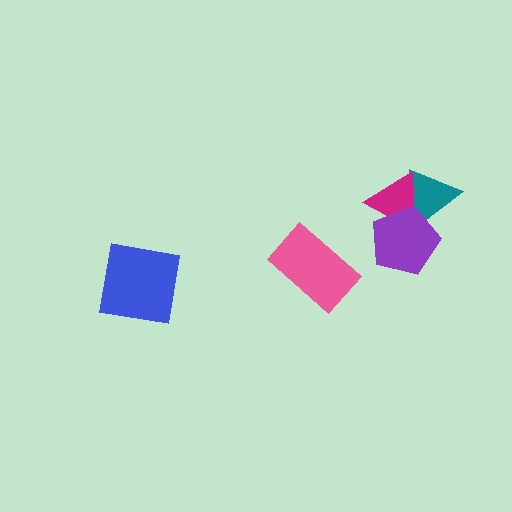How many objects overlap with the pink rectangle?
0 objects overlap with the pink rectangle.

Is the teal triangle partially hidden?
Yes, it is partially covered by another shape.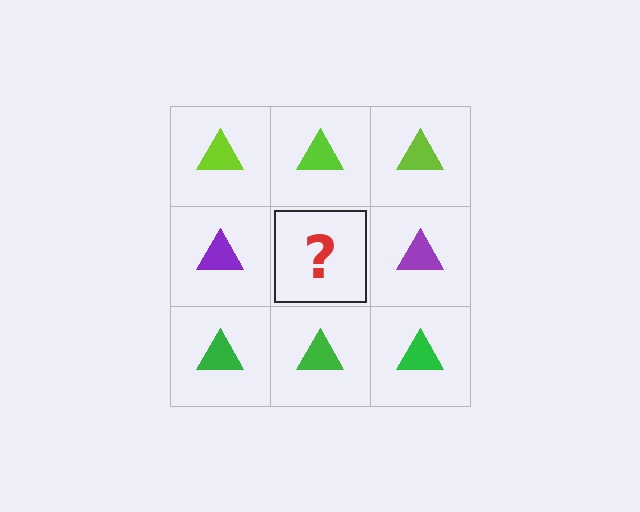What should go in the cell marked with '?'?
The missing cell should contain a purple triangle.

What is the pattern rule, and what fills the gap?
The rule is that each row has a consistent color. The gap should be filled with a purple triangle.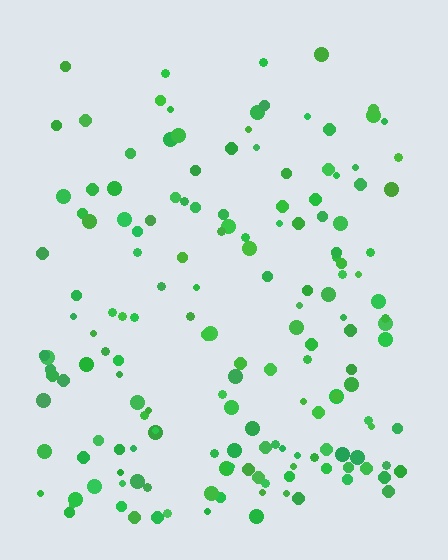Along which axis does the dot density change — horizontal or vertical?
Vertical.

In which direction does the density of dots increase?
From top to bottom, with the bottom side densest.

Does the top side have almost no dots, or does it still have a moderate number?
Still a moderate number, just noticeably fewer than the bottom.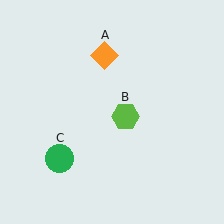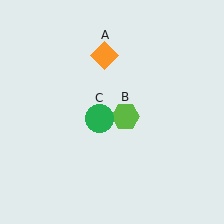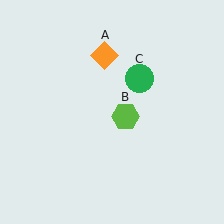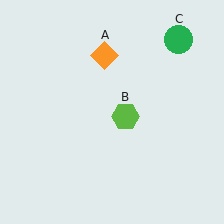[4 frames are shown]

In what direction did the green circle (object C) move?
The green circle (object C) moved up and to the right.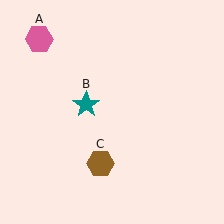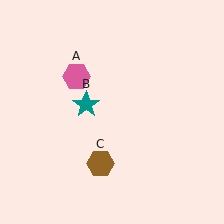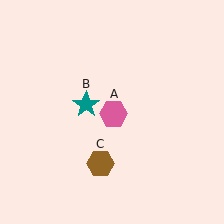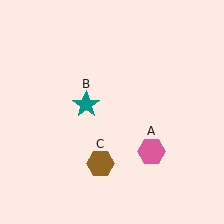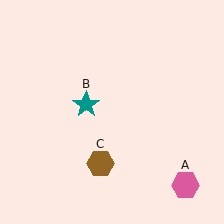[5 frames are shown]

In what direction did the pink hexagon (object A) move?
The pink hexagon (object A) moved down and to the right.